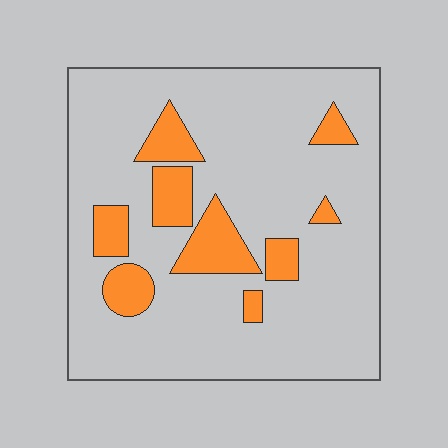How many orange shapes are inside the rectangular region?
9.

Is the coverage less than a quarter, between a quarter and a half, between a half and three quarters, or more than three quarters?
Less than a quarter.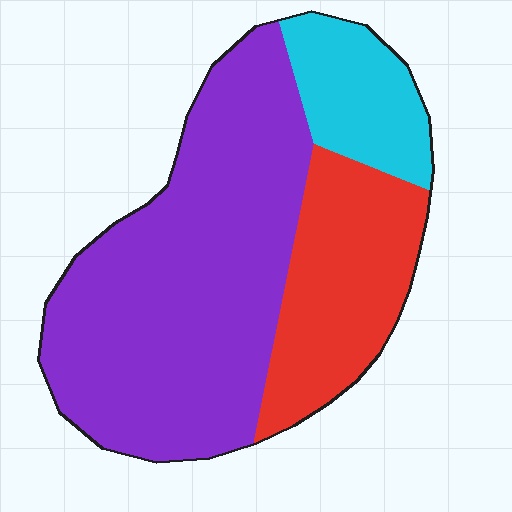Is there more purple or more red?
Purple.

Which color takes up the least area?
Cyan, at roughly 15%.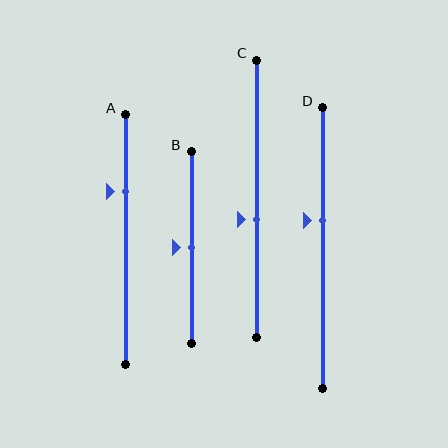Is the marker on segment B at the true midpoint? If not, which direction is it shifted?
Yes, the marker on segment B is at the true midpoint.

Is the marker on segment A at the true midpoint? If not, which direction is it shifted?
No, the marker on segment A is shifted upward by about 19% of the segment length.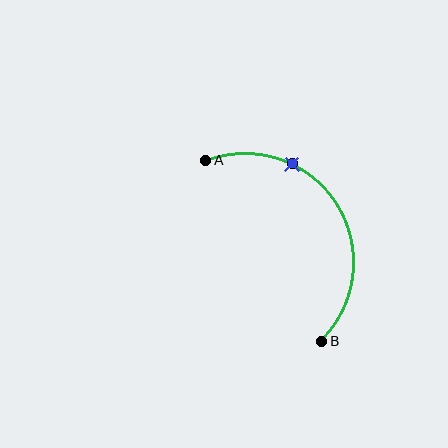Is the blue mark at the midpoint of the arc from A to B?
No. The blue mark lies on the arc but is closer to endpoint A. The arc midpoint would be at the point on the curve equidistant along the arc from both A and B.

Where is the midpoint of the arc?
The arc midpoint is the point on the curve farthest from the straight line joining A and B. It sits to the right of that line.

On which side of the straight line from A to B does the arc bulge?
The arc bulges to the right of the straight line connecting A and B.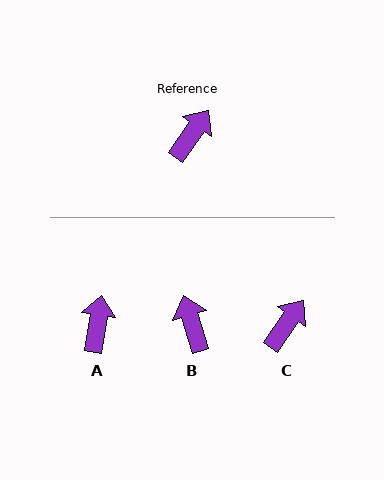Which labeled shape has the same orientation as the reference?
C.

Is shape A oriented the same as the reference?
No, it is off by about 26 degrees.